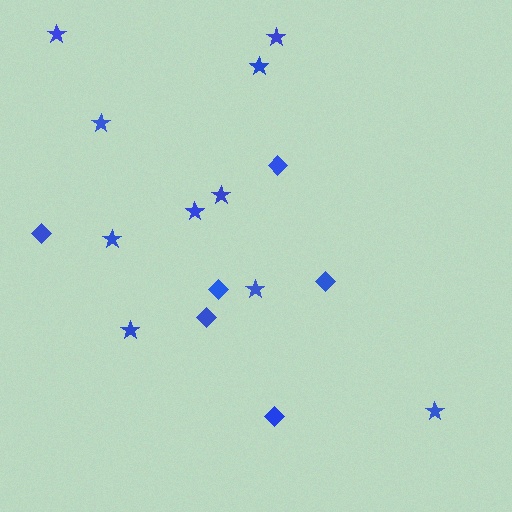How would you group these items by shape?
There are 2 groups: one group of stars (10) and one group of diamonds (6).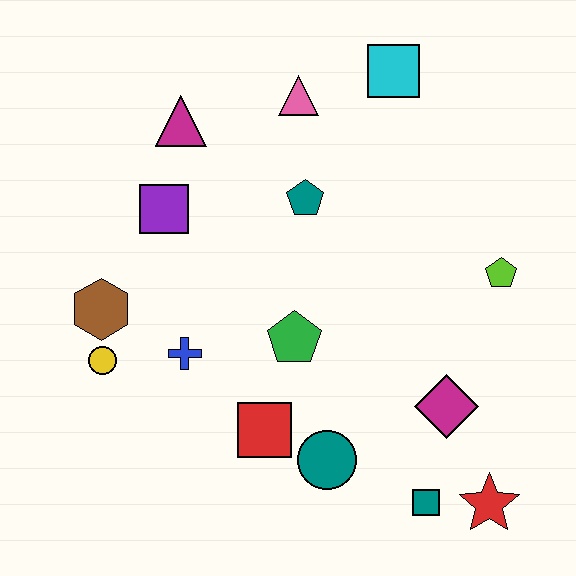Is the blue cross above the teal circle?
Yes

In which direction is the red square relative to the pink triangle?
The red square is below the pink triangle.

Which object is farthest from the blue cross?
The cyan square is farthest from the blue cross.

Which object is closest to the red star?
The teal square is closest to the red star.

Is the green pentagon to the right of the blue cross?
Yes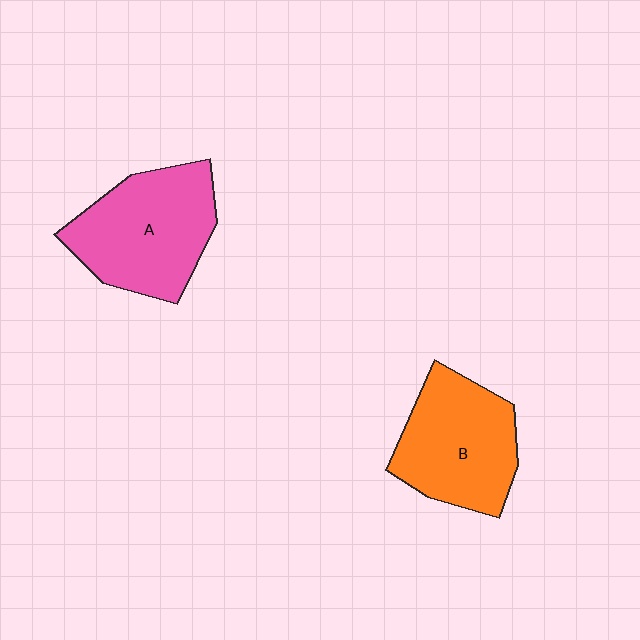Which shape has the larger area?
Shape A (pink).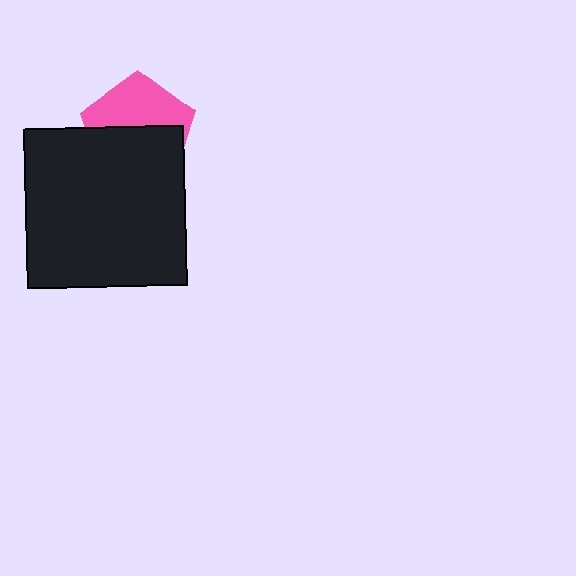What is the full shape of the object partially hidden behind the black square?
The partially hidden object is a pink pentagon.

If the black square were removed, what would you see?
You would see the complete pink pentagon.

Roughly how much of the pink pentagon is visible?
About half of it is visible (roughly 45%).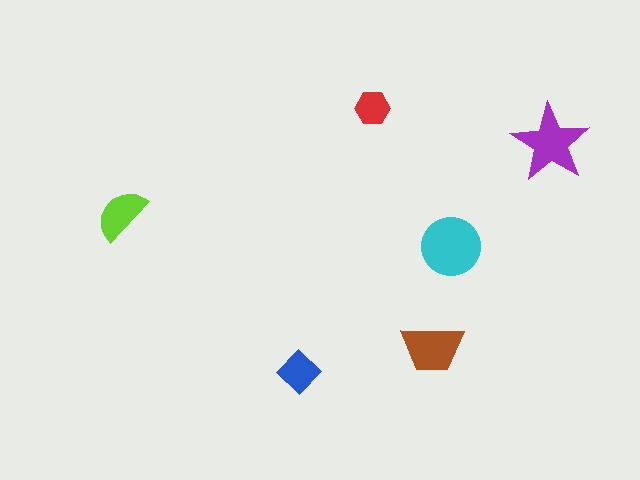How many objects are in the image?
There are 6 objects in the image.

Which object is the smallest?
The red hexagon.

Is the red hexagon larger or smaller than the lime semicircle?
Smaller.